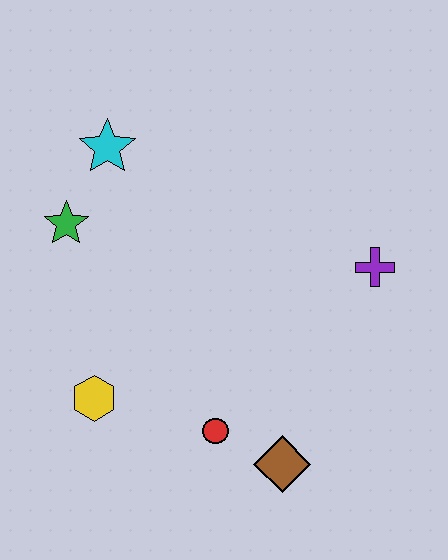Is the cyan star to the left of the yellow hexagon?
No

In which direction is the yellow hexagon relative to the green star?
The yellow hexagon is below the green star.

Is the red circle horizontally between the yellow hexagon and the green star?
No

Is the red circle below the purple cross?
Yes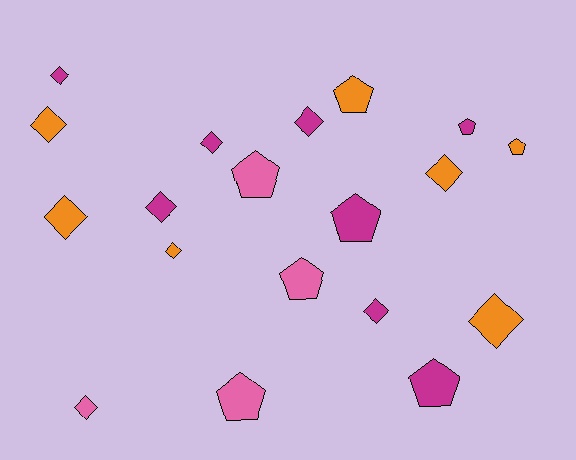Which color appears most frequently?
Magenta, with 8 objects.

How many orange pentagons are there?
There are 2 orange pentagons.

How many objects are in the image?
There are 19 objects.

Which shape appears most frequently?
Diamond, with 11 objects.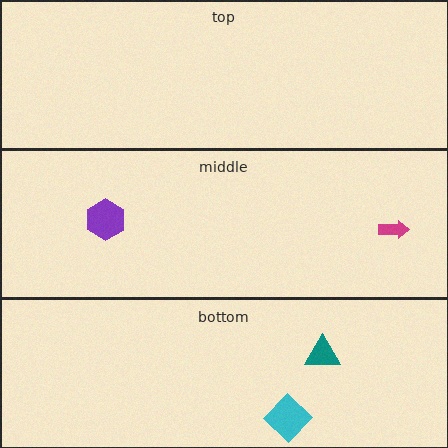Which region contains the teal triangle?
The bottom region.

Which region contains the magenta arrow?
The middle region.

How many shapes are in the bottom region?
2.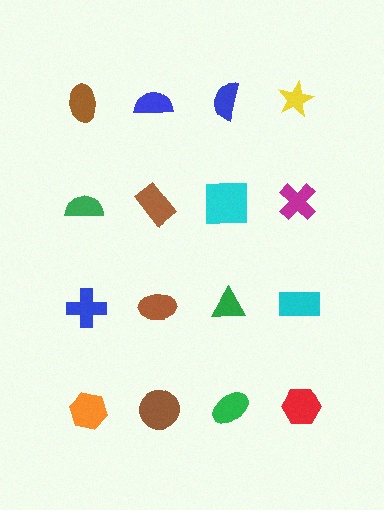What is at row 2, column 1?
A green semicircle.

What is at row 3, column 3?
A green triangle.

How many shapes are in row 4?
4 shapes.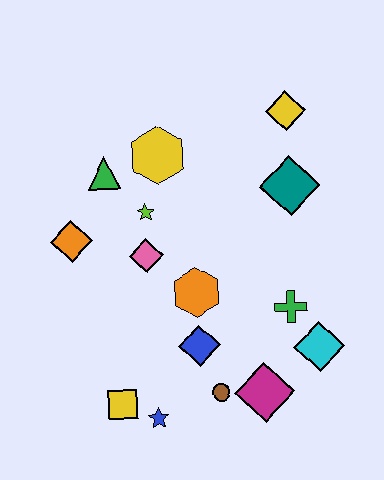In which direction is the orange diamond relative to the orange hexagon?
The orange diamond is to the left of the orange hexagon.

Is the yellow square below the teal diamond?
Yes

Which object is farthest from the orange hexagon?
The yellow diamond is farthest from the orange hexagon.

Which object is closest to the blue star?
The yellow square is closest to the blue star.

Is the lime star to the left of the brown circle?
Yes